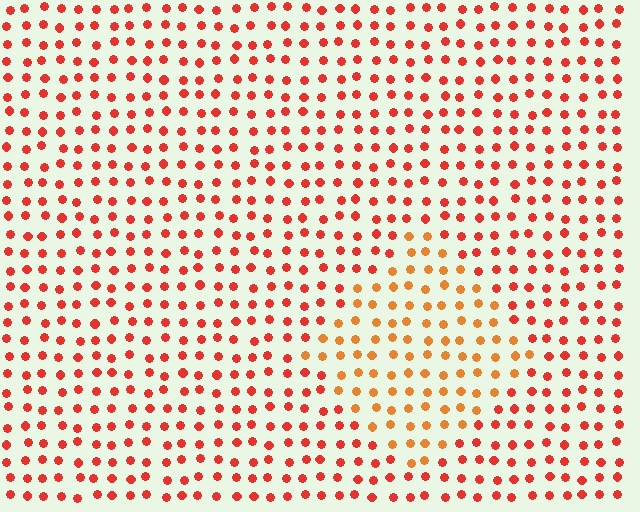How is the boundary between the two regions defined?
The boundary is defined purely by a slight shift in hue (about 27 degrees). Spacing, size, and orientation are identical on both sides.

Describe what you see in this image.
The image is filled with small red elements in a uniform arrangement. A diamond-shaped region is visible where the elements are tinted to a slightly different hue, forming a subtle color boundary.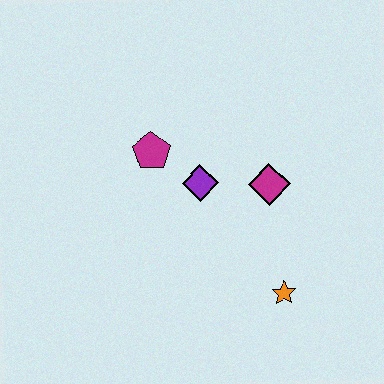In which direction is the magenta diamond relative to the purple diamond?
The magenta diamond is to the right of the purple diamond.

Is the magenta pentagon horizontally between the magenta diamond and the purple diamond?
No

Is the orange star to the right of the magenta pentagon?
Yes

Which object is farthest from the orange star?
The magenta pentagon is farthest from the orange star.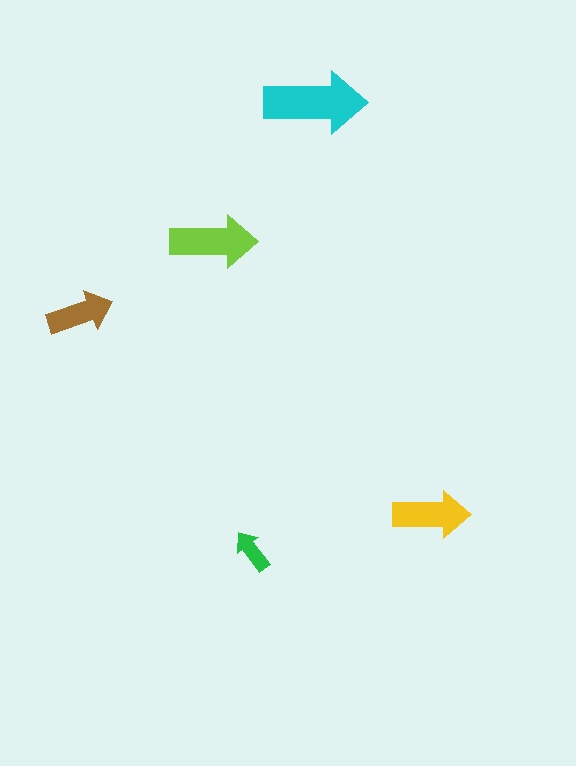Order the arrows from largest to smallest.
the cyan one, the lime one, the yellow one, the brown one, the green one.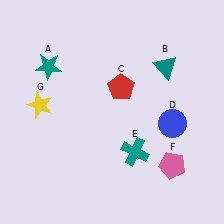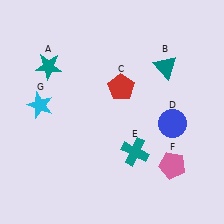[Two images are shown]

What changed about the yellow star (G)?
In Image 1, G is yellow. In Image 2, it changed to cyan.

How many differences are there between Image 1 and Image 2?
There is 1 difference between the two images.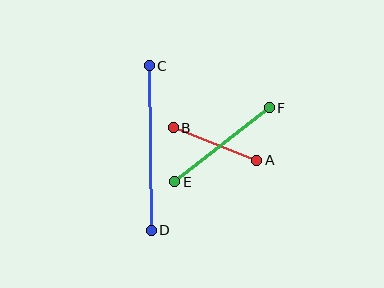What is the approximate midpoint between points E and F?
The midpoint is at approximately (222, 145) pixels.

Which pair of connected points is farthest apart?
Points C and D are farthest apart.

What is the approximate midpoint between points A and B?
The midpoint is at approximately (215, 144) pixels.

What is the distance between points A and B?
The distance is approximately 90 pixels.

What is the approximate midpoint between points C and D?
The midpoint is at approximately (150, 148) pixels.